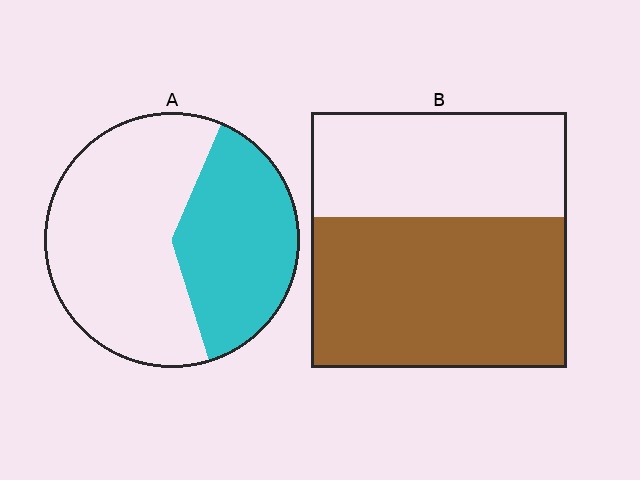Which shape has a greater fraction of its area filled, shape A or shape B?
Shape B.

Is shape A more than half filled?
No.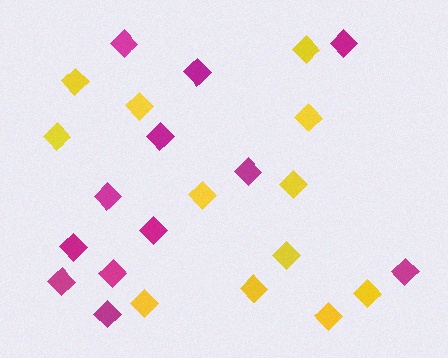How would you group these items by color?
There are 2 groups: one group of yellow diamonds (12) and one group of magenta diamonds (12).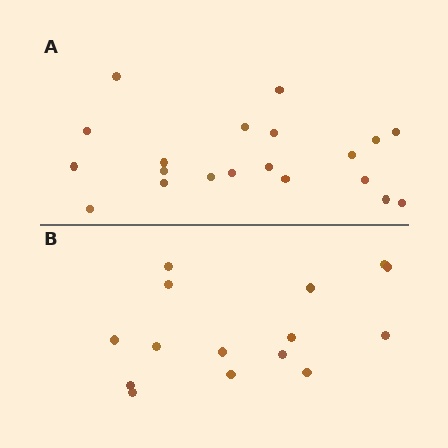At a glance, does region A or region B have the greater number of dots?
Region A (the top region) has more dots.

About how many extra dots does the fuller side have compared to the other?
Region A has about 5 more dots than region B.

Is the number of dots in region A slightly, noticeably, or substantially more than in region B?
Region A has noticeably more, but not dramatically so. The ratio is roughly 1.3 to 1.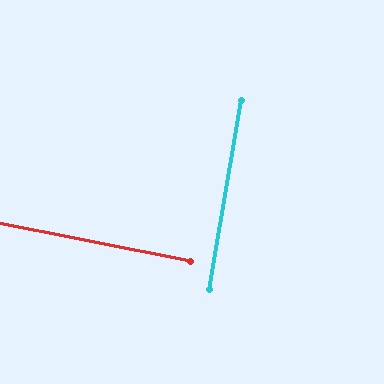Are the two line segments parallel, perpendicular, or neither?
Perpendicular — they meet at approximately 88°.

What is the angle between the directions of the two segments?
Approximately 88 degrees.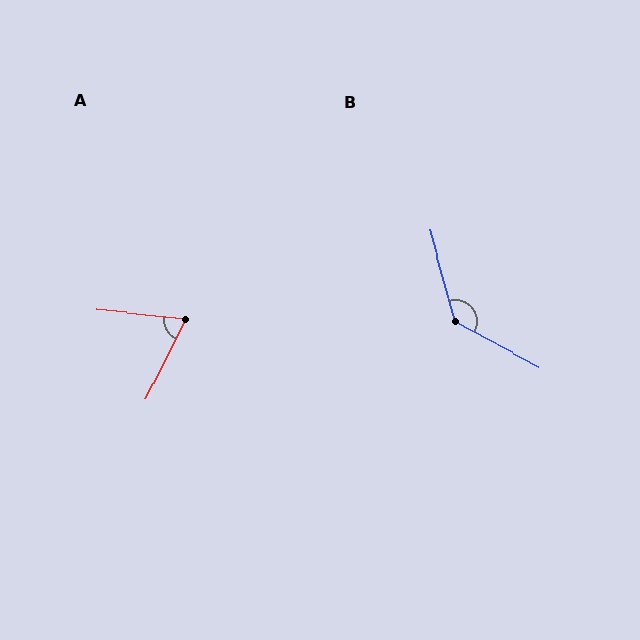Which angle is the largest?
B, at approximately 134 degrees.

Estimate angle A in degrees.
Approximately 69 degrees.